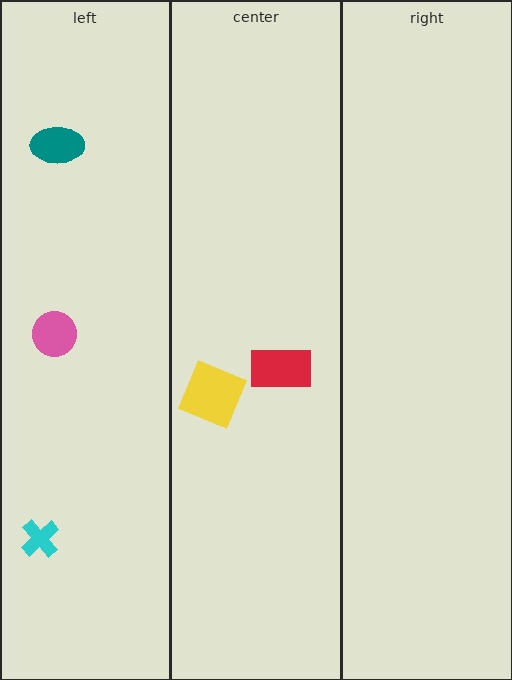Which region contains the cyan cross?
The left region.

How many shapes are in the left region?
3.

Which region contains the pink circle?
The left region.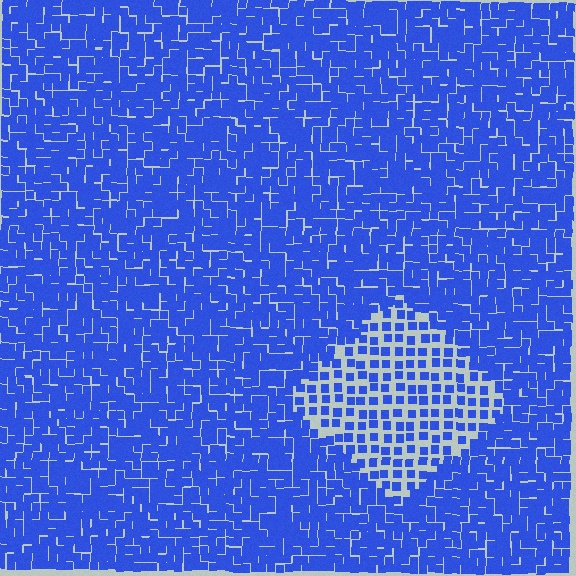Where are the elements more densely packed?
The elements are more densely packed outside the diamond boundary.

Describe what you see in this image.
The image contains small blue elements arranged at two different densities. A diamond-shaped region is visible where the elements are less densely packed than the surrounding area.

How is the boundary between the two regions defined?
The boundary is defined by a change in element density (approximately 2.1x ratio). All elements are the same color, size, and shape.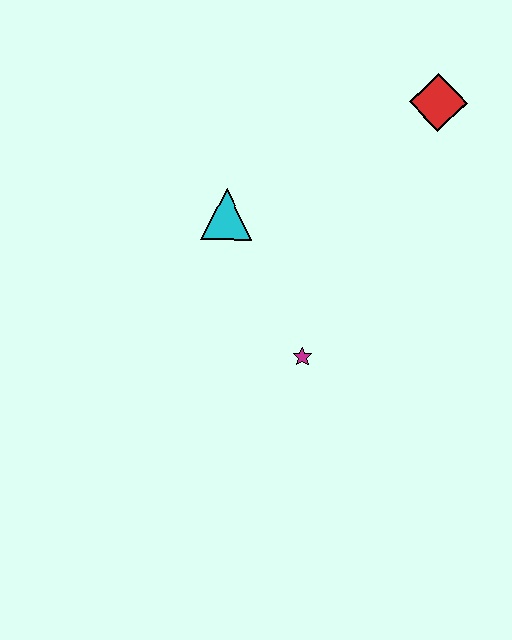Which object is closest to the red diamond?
The cyan triangle is closest to the red diamond.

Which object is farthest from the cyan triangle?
The red diamond is farthest from the cyan triangle.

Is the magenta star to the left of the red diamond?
Yes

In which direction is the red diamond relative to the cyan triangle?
The red diamond is to the right of the cyan triangle.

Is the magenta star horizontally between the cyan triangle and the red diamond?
Yes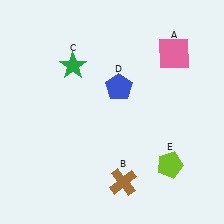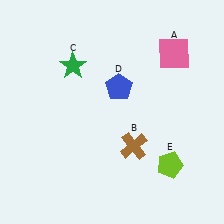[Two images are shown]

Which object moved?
The brown cross (B) moved up.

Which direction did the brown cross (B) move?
The brown cross (B) moved up.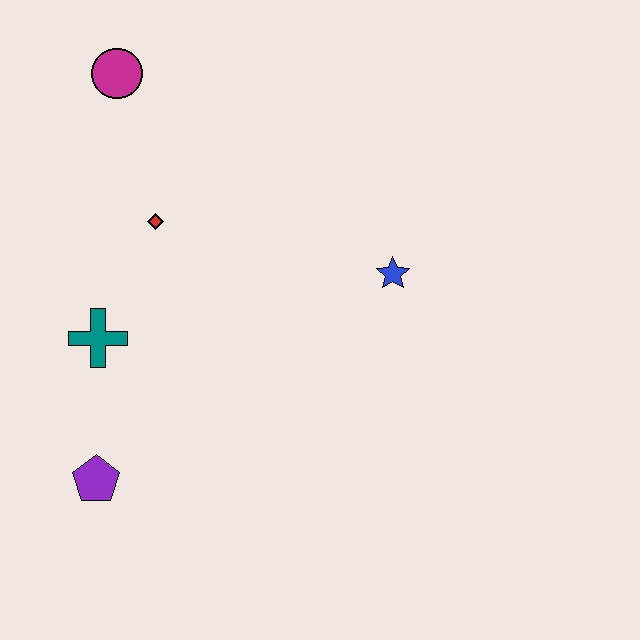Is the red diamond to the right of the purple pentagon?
Yes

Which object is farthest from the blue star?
The purple pentagon is farthest from the blue star.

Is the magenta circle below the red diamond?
No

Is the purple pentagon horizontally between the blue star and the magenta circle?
No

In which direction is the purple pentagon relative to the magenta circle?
The purple pentagon is below the magenta circle.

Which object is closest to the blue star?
The red diamond is closest to the blue star.